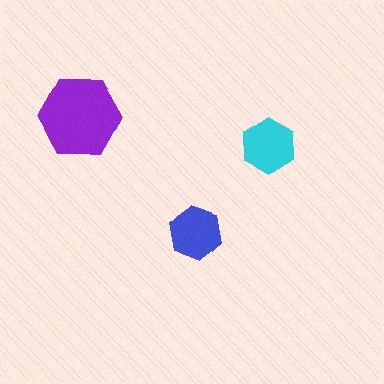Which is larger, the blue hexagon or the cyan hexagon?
The cyan one.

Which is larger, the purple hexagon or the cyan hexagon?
The purple one.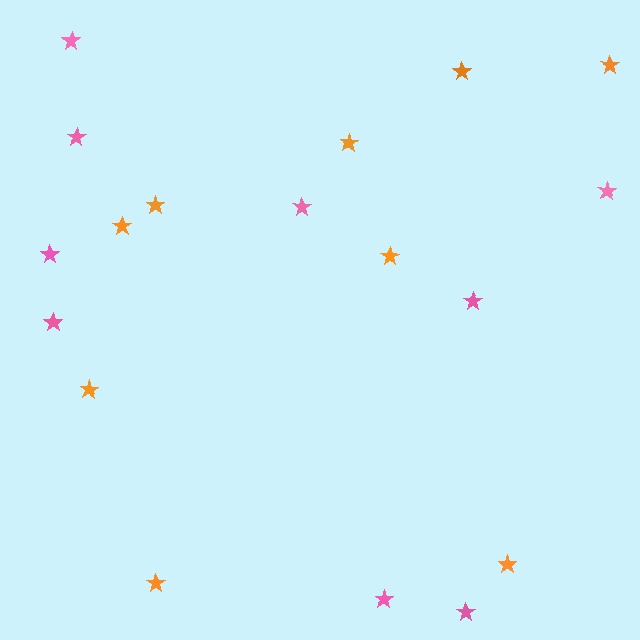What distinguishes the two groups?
There are 2 groups: one group of orange stars (9) and one group of pink stars (9).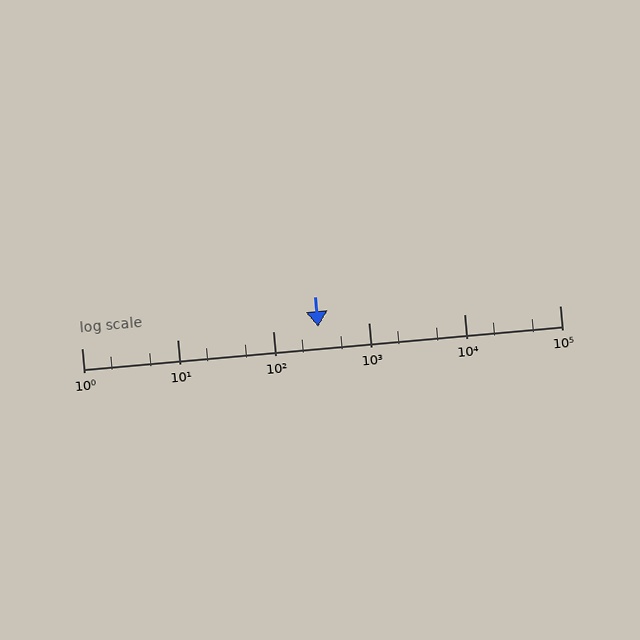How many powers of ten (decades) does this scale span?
The scale spans 5 decades, from 1 to 100000.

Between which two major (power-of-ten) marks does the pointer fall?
The pointer is between 100 and 1000.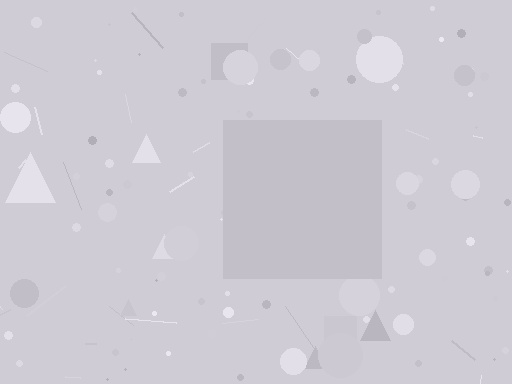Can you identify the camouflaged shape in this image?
The camouflaged shape is a square.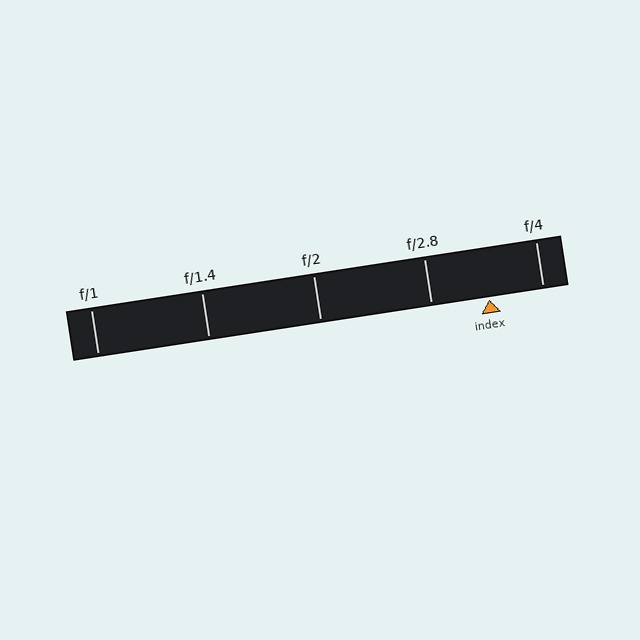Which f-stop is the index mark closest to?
The index mark is closest to f/4.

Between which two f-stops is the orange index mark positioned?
The index mark is between f/2.8 and f/4.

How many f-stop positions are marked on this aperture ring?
There are 5 f-stop positions marked.